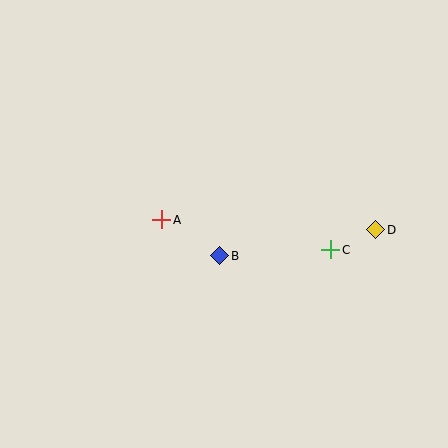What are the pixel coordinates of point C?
Point C is at (331, 250).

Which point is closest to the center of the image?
Point B at (220, 256) is closest to the center.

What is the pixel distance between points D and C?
The distance between D and C is 49 pixels.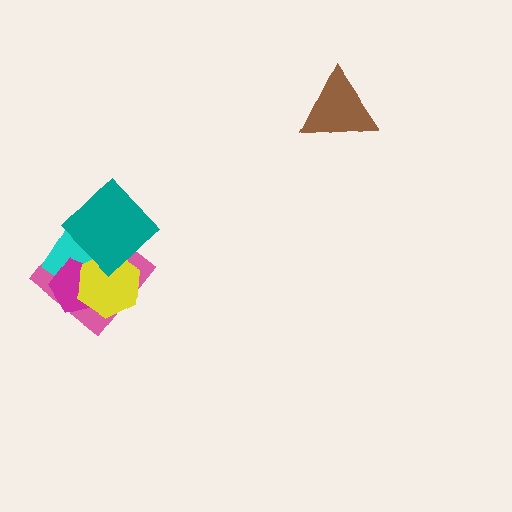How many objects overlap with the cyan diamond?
4 objects overlap with the cyan diamond.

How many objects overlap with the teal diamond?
4 objects overlap with the teal diamond.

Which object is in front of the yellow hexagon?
The teal diamond is in front of the yellow hexagon.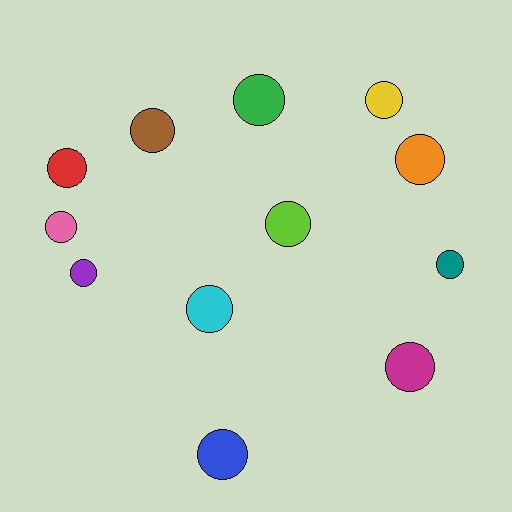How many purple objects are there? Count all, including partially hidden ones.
There is 1 purple object.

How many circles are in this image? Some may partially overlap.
There are 12 circles.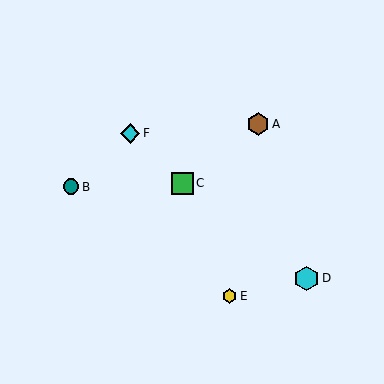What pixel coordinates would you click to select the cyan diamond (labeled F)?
Click at (130, 133) to select the cyan diamond F.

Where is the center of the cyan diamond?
The center of the cyan diamond is at (130, 133).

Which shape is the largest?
The cyan hexagon (labeled D) is the largest.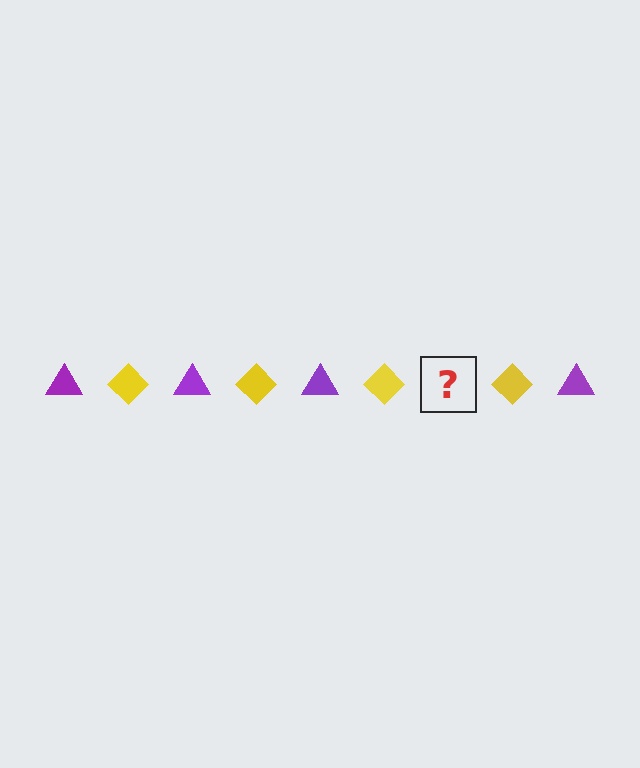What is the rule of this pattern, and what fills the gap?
The rule is that the pattern alternates between purple triangle and yellow diamond. The gap should be filled with a purple triangle.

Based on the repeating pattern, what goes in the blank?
The blank should be a purple triangle.